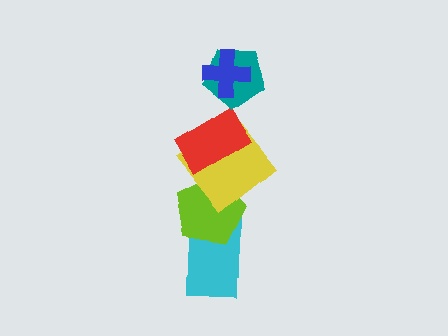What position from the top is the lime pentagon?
The lime pentagon is 5th from the top.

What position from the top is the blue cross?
The blue cross is 1st from the top.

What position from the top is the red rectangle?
The red rectangle is 3rd from the top.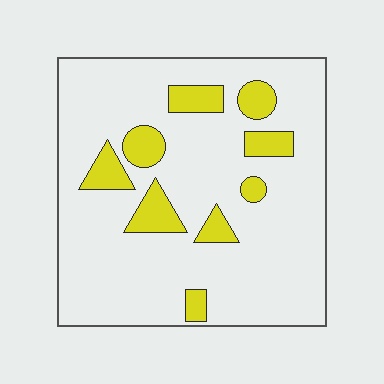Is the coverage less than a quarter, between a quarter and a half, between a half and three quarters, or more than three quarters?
Less than a quarter.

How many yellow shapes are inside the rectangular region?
9.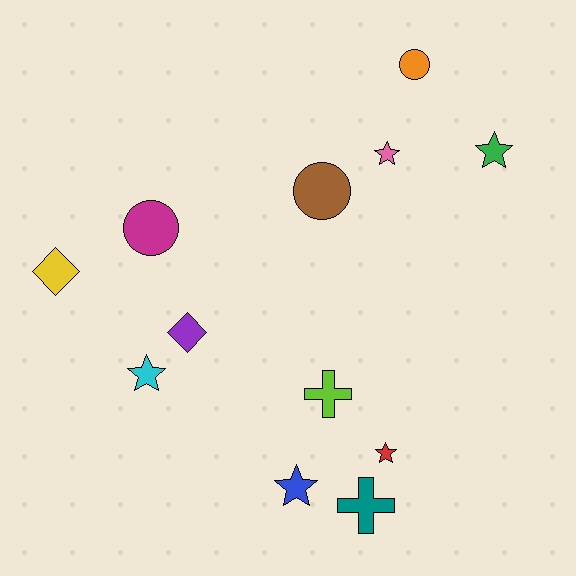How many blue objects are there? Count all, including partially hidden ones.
There is 1 blue object.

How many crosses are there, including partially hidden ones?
There are 2 crosses.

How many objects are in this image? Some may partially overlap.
There are 12 objects.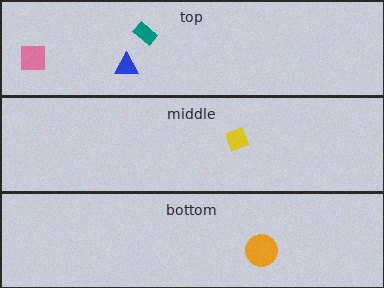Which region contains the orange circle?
The bottom region.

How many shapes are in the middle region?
1.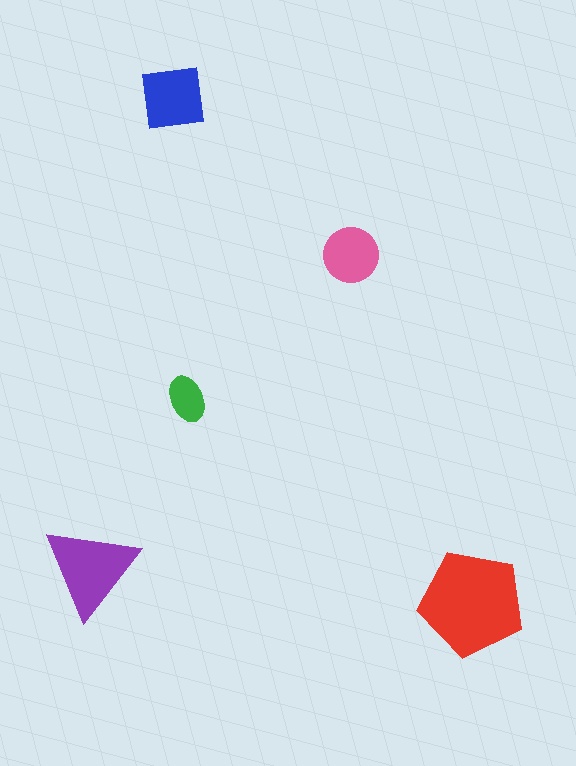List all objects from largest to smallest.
The red pentagon, the purple triangle, the blue square, the pink circle, the green ellipse.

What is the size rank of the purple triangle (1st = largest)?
2nd.